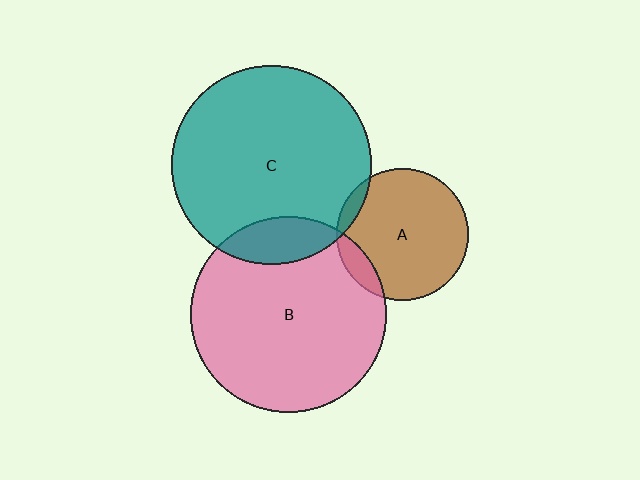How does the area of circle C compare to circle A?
Approximately 2.3 times.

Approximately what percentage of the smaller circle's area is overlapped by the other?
Approximately 15%.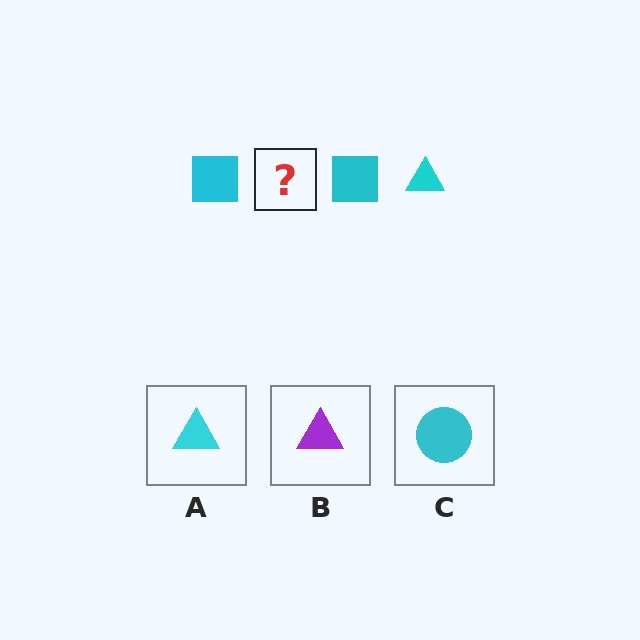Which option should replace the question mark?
Option A.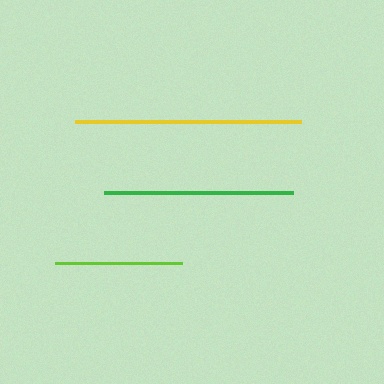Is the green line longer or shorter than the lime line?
The green line is longer than the lime line.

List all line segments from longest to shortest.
From longest to shortest: yellow, green, lime.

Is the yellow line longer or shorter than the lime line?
The yellow line is longer than the lime line.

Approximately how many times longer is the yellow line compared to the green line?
The yellow line is approximately 1.2 times the length of the green line.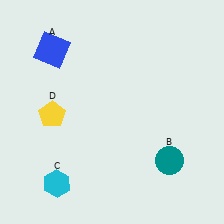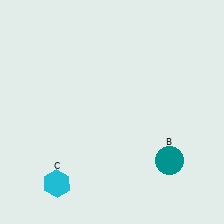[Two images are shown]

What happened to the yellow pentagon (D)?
The yellow pentagon (D) was removed in Image 2. It was in the bottom-left area of Image 1.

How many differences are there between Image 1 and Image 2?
There are 2 differences between the two images.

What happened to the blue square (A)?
The blue square (A) was removed in Image 2. It was in the top-left area of Image 1.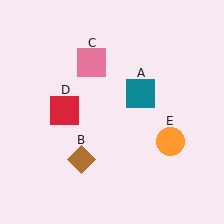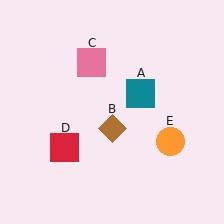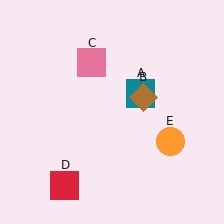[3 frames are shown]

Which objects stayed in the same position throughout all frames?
Teal square (object A) and pink square (object C) and orange circle (object E) remained stationary.